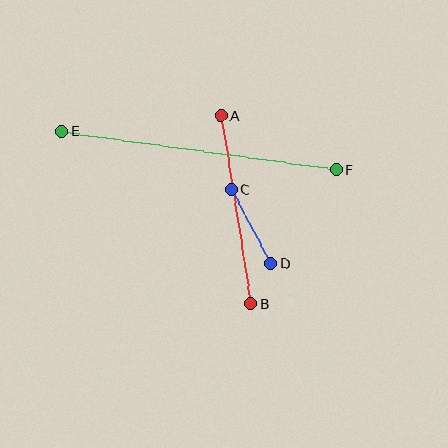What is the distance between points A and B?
The distance is approximately 190 pixels.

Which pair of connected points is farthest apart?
Points E and F are farthest apart.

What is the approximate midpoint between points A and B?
The midpoint is at approximately (236, 209) pixels.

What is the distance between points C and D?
The distance is approximately 84 pixels.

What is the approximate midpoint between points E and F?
The midpoint is at approximately (199, 151) pixels.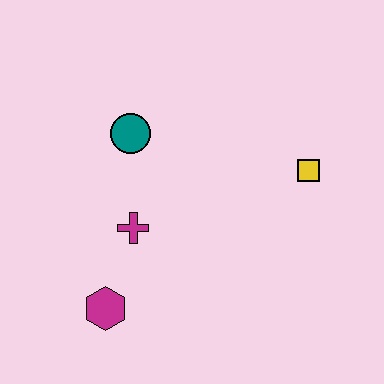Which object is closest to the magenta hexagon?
The magenta cross is closest to the magenta hexagon.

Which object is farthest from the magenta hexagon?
The yellow square is farthest from the magenta hexagon.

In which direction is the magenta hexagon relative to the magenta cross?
The magenta hexagon is below the magenta cross.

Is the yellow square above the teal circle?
No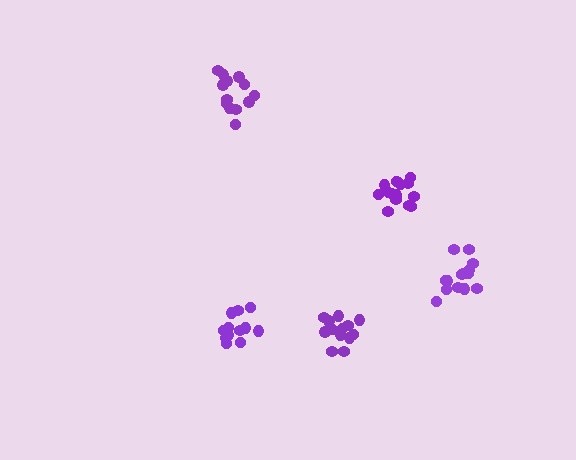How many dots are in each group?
Group 1: 14 dots, Group 2: 13 dots, Group 3: 13 dots, Group 4: 13 dots, Group 5: 15 dots (68 total).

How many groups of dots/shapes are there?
There are 5 groups.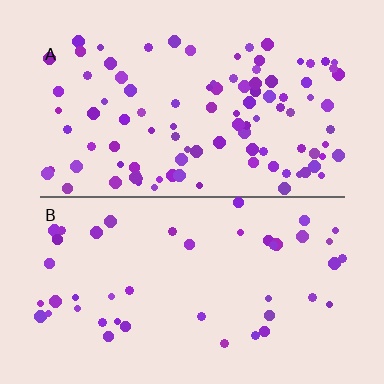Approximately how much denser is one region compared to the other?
Approximately 2.3× — region A over region B.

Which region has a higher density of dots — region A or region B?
A (the top).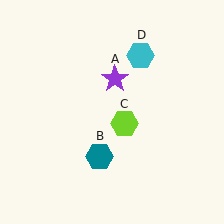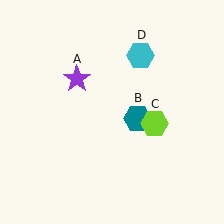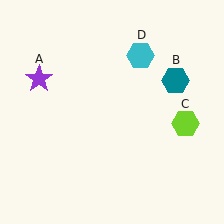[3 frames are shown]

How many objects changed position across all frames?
3 objects changed position: purple star (object A), teal hexagon (object B), lime hexagon (object C).